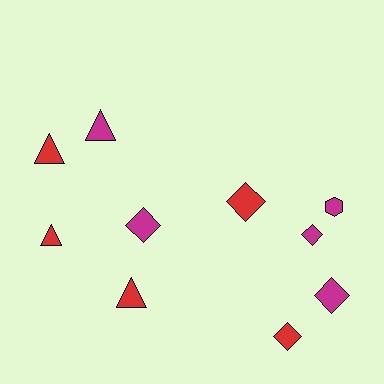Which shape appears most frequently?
Diamond, with 5 objects.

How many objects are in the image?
There are 10 objects.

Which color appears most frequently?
Magenta, with 5 objects.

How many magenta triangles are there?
There is 1 magenta triangle.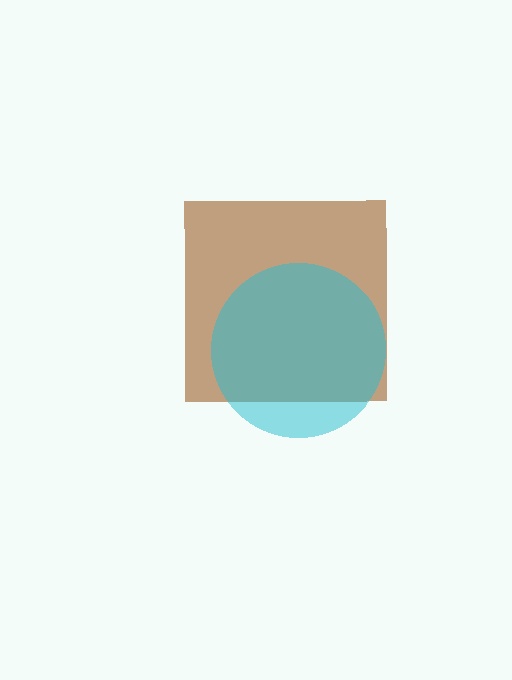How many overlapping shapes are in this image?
There are 2 overlapping shapes in the image.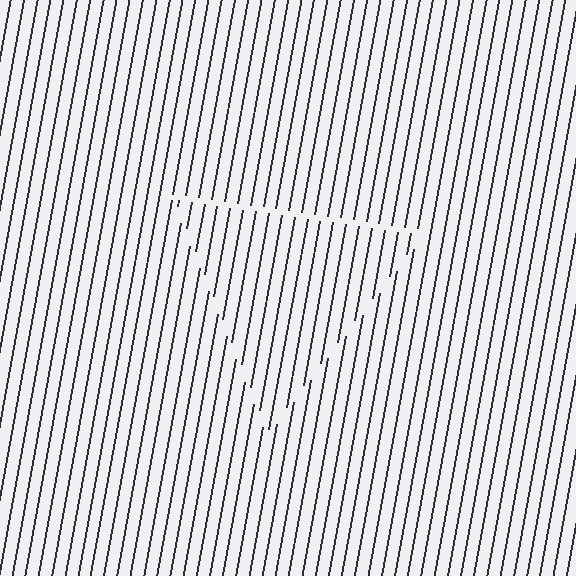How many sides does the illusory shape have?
3 sides — the line-ends trace a triangle.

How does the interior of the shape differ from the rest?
The interior of the shape contains the same grating, shifted by half a period — the contour is defined by the phase discontinuity where line-ends from the inner and outer gratings abut.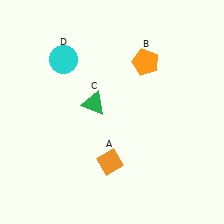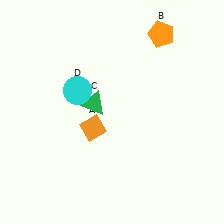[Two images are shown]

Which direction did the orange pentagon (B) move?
The orange pentagon (B) moved up.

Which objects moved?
The objects that moved are: the orange diamond (A), the orange pentagon (B), the cyan circle (D).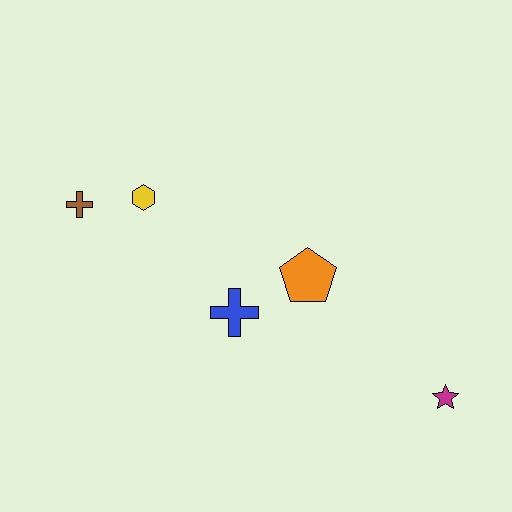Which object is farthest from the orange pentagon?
The brown cross is farthest from the orange pentagon.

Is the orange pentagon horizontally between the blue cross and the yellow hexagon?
No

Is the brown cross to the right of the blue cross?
No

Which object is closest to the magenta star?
The orange pentagon is closest to the magenta star.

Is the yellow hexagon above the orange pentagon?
Yes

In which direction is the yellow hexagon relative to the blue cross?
The yellow hexagon is above the blue cross.